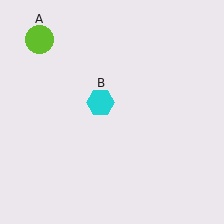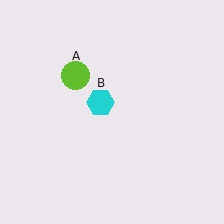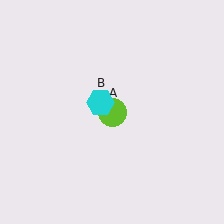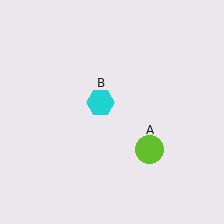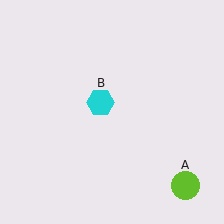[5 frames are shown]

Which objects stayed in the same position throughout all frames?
Cyan hexagon (object B) remained stationary.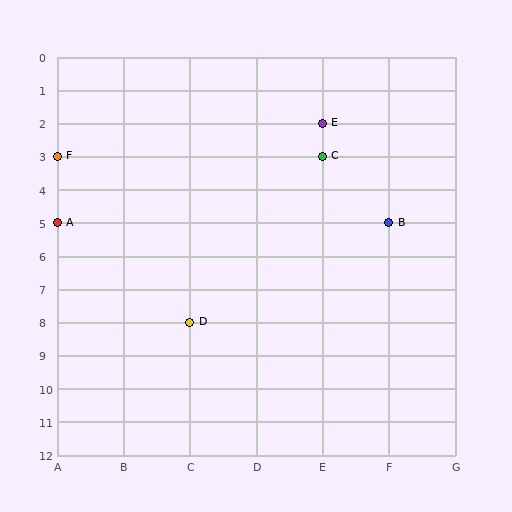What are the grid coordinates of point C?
Point C is at grid coordinates (E, 3).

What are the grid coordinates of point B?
Point B is at grid coordinates (F, 5).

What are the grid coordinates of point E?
Point E is at grid coordinates (E, 2).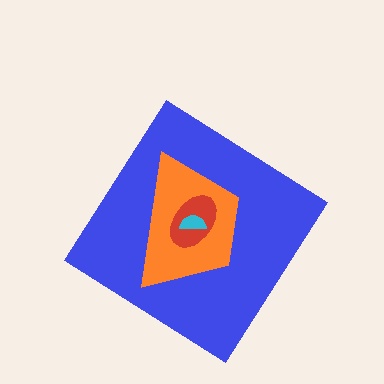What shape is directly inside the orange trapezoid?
The red ellipse.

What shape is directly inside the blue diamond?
The orange trapezoid.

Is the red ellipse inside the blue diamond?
Yes.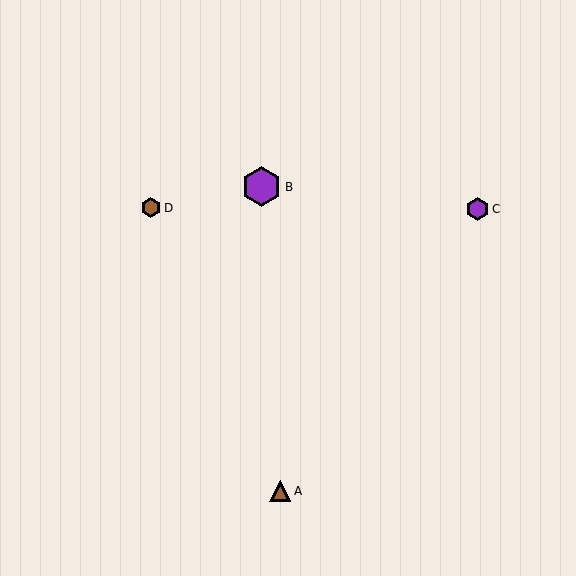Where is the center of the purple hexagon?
The center of the purple hexagon is at (262, 187).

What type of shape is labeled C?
Shape C is a purple hexagon.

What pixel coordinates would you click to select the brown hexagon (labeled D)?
Click at (151, 208) to select the brown hexagon D.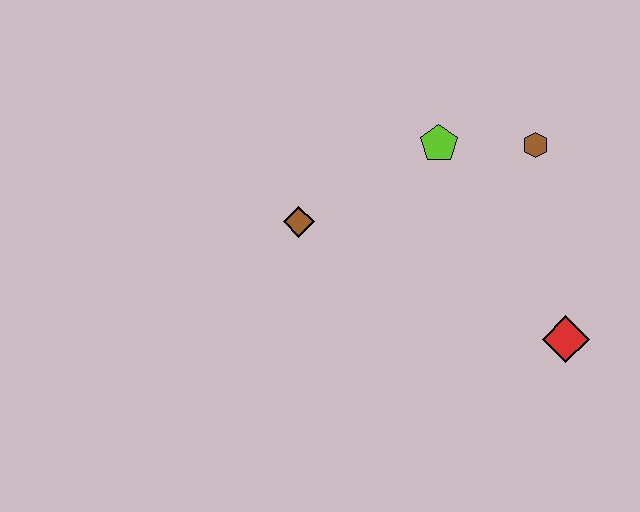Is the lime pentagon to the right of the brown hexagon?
No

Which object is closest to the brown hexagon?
The lime pentagon is closest to the brown hexagon.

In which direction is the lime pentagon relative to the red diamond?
The lime pentagon is above the red diamond.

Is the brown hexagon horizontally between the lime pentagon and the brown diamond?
No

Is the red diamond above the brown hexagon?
No